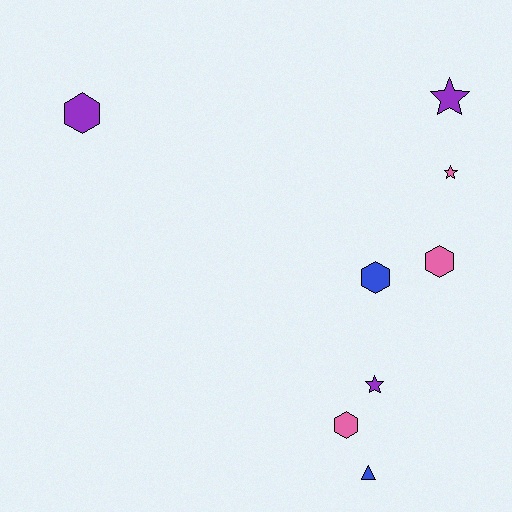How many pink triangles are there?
There are no pink triangles.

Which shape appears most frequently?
Hexagon, with 4 objects.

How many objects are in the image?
There are 8 objects.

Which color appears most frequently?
Purple, with 3 objects.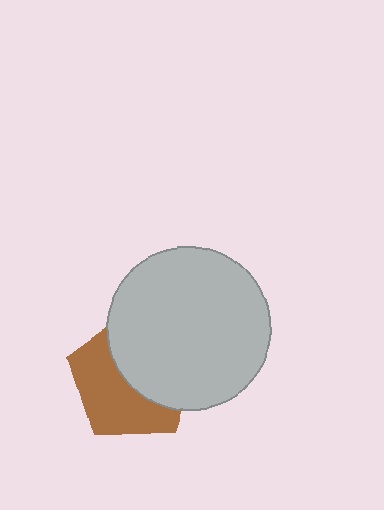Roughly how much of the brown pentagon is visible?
About half of it is visible (roughly 50%).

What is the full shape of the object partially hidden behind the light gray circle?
The partially hidden object is a brown pentagon.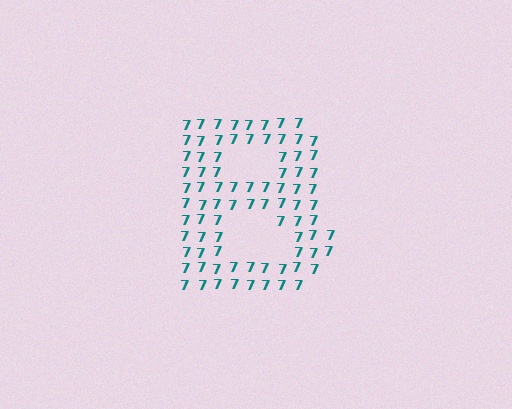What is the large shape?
The large shape is the letter B.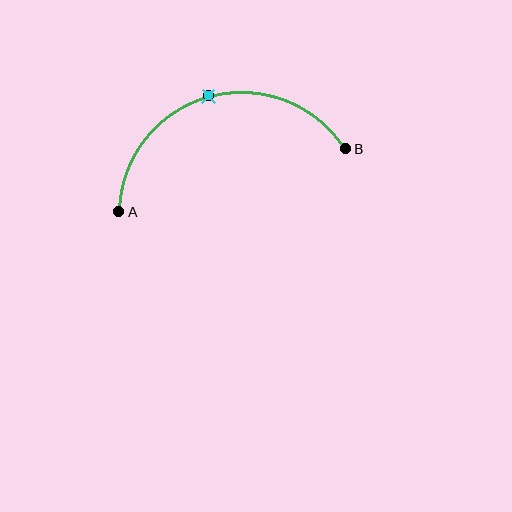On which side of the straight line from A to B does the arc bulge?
The arc bulges above the straight line connecting A and B.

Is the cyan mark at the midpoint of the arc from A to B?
Yes. The cyan mark lies on the arc at equal arc-length from both A and B — it is the arc midpoint.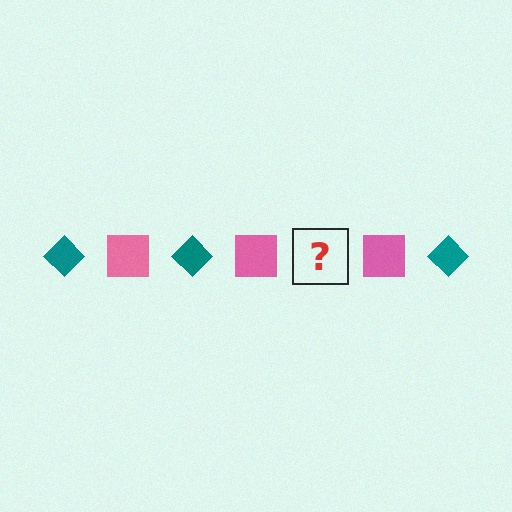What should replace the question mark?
The question mark should be replaced with a teal diamond.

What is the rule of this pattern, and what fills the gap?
The rule is that the pattern alternates between teal diamond and pink square. The gap should be filled with a teal diamond.